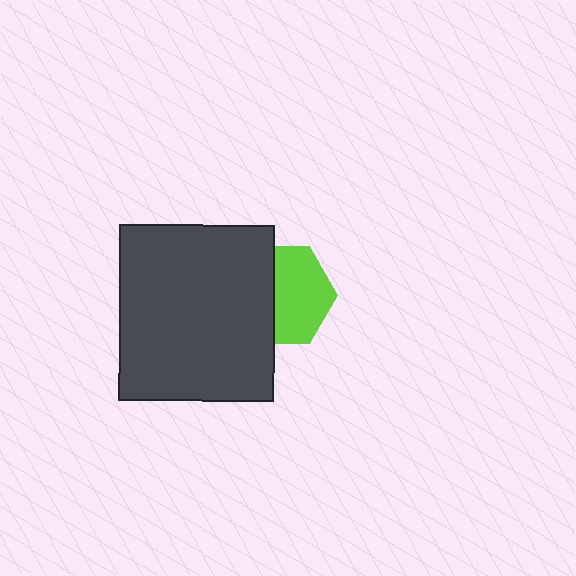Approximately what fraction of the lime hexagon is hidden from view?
Roughly 44% of the lime hexagon is hidden behind the dark gray rectangle.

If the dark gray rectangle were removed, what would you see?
You would see the complete lime hexagon.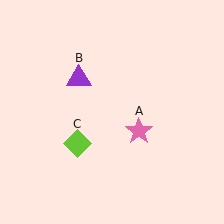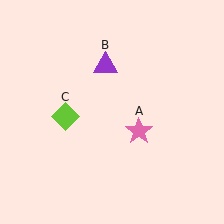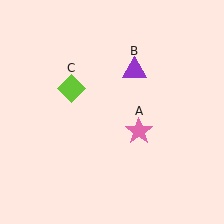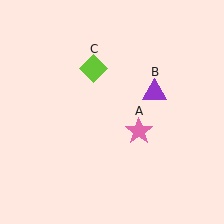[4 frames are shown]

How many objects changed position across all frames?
2 objects changed position: purple triangle (object B), lime diamond (object C).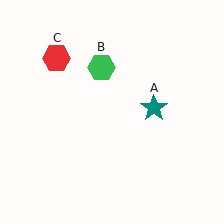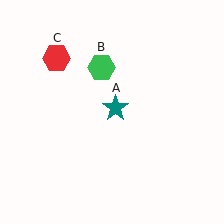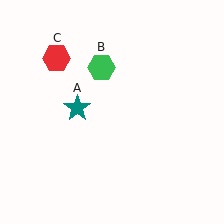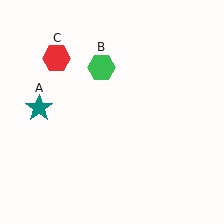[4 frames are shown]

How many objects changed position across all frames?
1 object changed position: teal star (object A).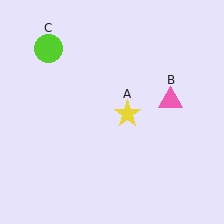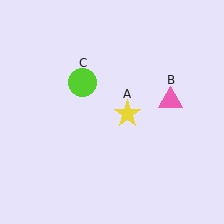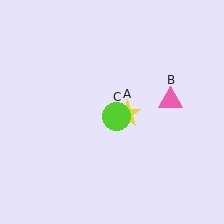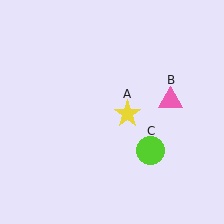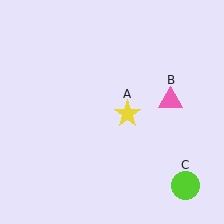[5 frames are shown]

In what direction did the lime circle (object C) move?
The lime circle (object C) moved down and to the right.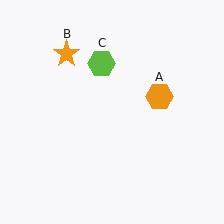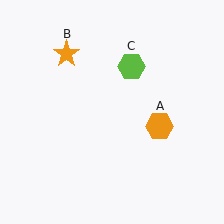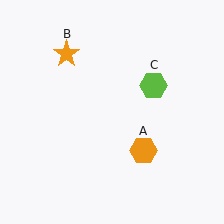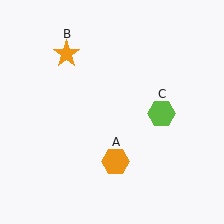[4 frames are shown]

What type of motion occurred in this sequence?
The orange hexagon (object A), lime hexagon (object C) rotated clockwise around the center of the scene.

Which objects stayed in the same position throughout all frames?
Orange star (object B) remained stationary.